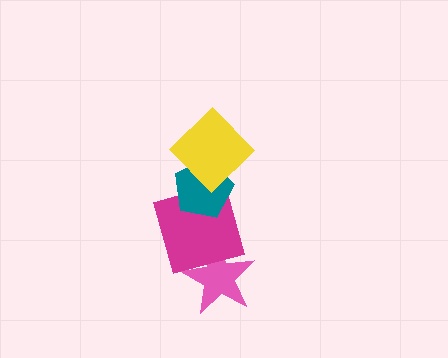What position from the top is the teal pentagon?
The teal pentagon is 2nd from the top.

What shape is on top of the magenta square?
The teal pentagon is on top of the magenta square.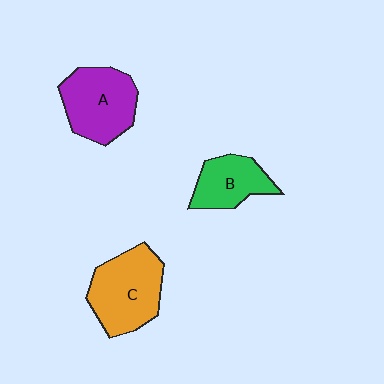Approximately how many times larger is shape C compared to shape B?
Approximately 1.5 times.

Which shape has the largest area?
Shape C (orange).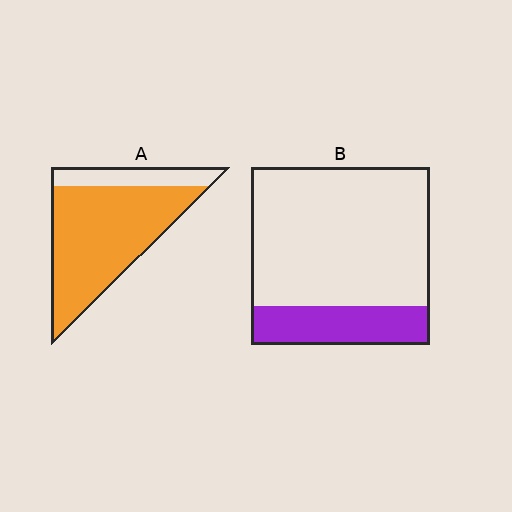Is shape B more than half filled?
No.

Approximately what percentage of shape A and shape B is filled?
A is approximately 80% and B is approximately 20%.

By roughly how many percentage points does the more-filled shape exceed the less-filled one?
By roughly 60 percentage points (A over B).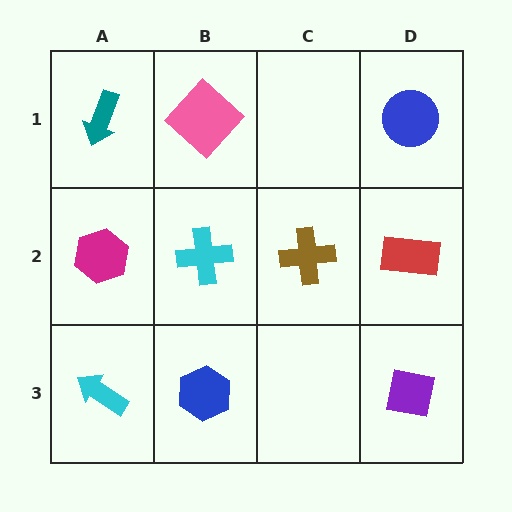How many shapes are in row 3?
3 shapes.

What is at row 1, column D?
A blue circle.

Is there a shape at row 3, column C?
No, that cell is empty.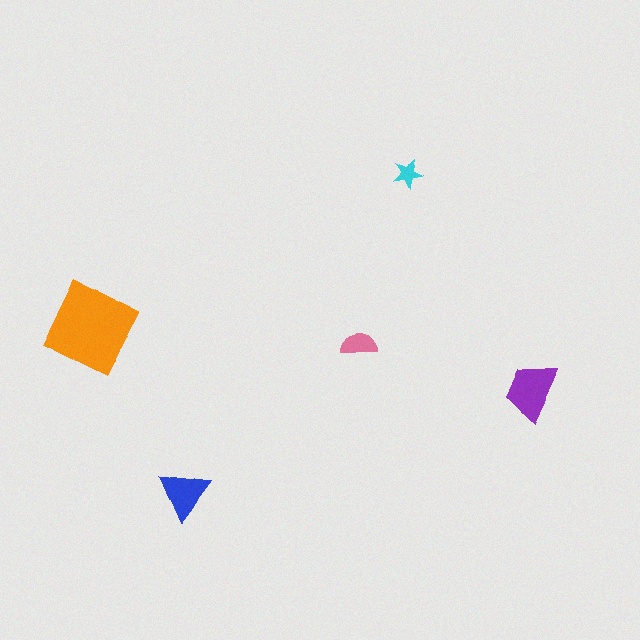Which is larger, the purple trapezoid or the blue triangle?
The purple trapezoid.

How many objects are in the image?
There are 5 objects in the image.